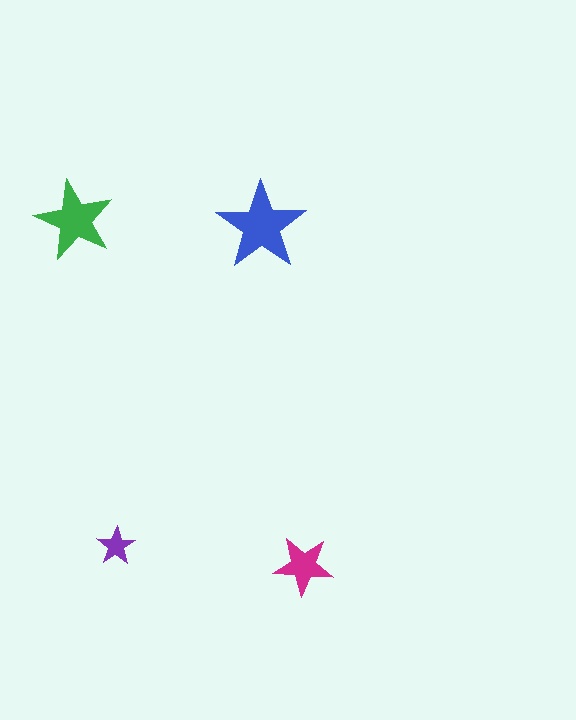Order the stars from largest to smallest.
the blue one, the green one, the magenta one, the purple one.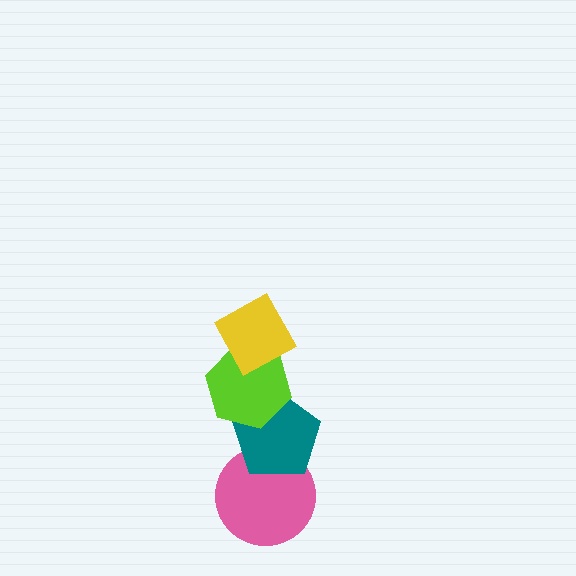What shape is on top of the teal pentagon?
The lime hexagon is on top of the teal pentagon.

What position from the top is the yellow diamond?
The yellow diamond is 1st from the top.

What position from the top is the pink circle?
The pink circle is 4th from the top.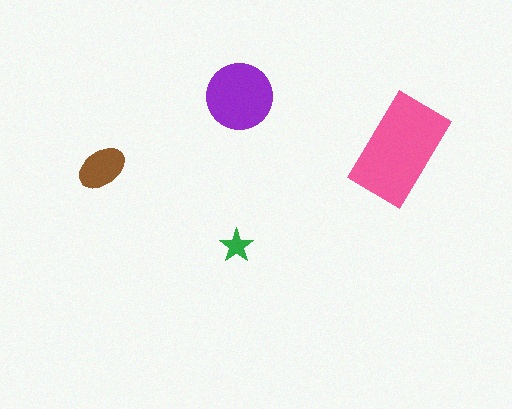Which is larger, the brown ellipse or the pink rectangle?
The pink rectangle.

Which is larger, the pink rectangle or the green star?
The pink rectangle.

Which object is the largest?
The pink rectangle.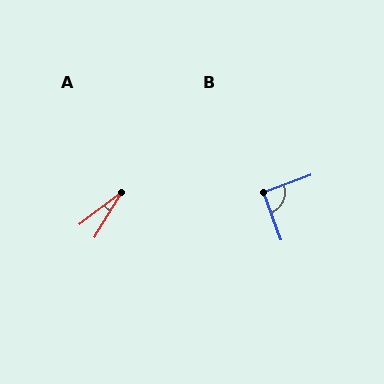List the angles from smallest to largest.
A (22°), B (90°).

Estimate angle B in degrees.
Approximately 90 degrees.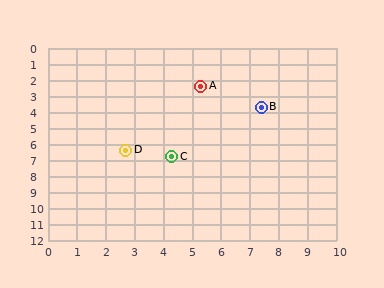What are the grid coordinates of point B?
Point B is at approximately (7.4, 3.7).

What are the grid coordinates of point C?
Point C is at approximately (4.3, 6.8).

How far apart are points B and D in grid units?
Points B and D are about 5.4 grid units apart.